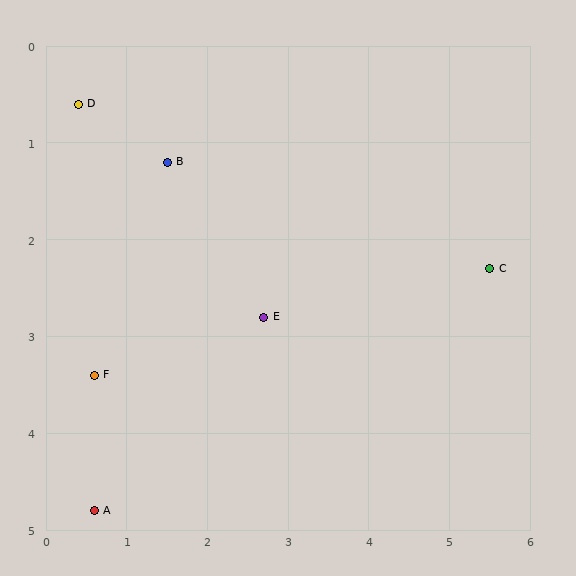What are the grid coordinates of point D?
Point D is at approximately (0.4, 0.6).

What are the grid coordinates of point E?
Point E is at approximately (2.7, 2.8).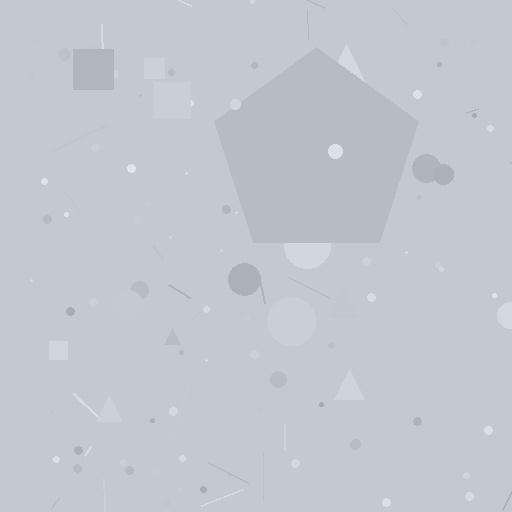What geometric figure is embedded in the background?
A pentagon is embedded in the background.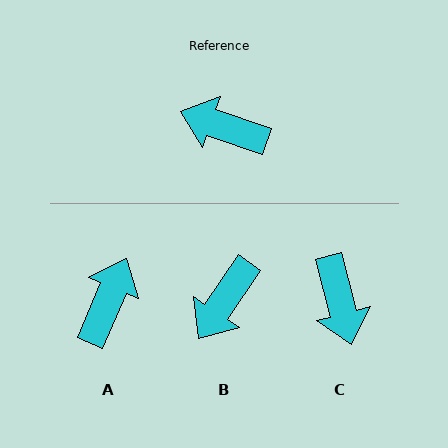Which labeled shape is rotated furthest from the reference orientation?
C, about 124 degrees away.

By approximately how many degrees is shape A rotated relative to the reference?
Approximately 94 degrees clockwise.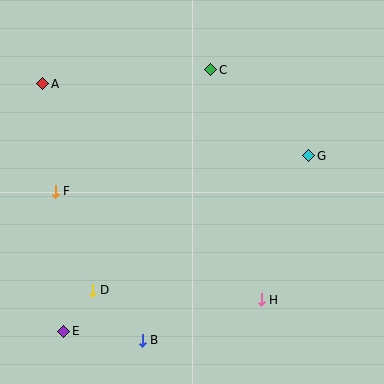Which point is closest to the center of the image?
Point G at (309, 156) is closest to the center.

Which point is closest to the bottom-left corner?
Point E is closest to the bottom-left corner.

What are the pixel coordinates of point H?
Point H is at (261, 300).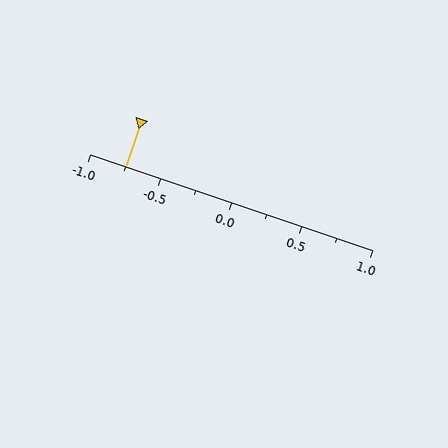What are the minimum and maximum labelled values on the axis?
The axis runs from -1.0 to 1.0.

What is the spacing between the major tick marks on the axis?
The major ticks are spaced 0.5 apart.